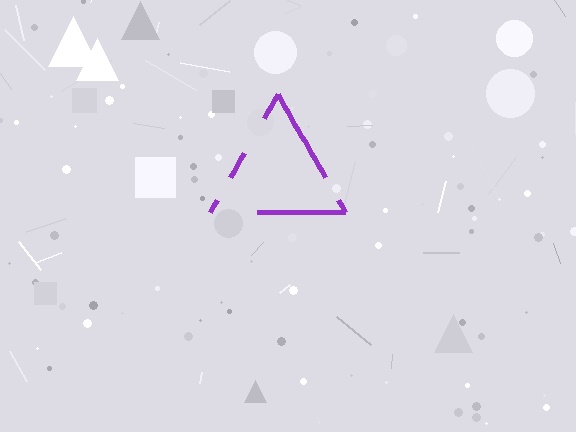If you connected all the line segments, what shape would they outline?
They would outline a triangle.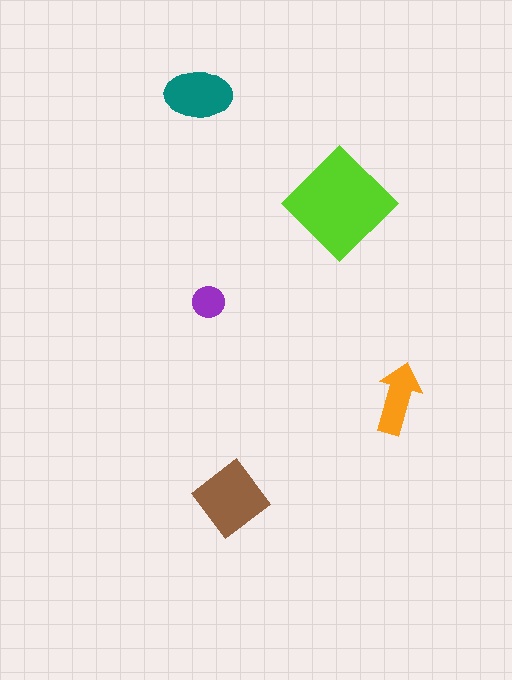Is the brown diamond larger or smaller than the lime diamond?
Smaller.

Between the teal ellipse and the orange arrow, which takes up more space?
The teal ellipse.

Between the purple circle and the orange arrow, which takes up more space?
The orange arrow.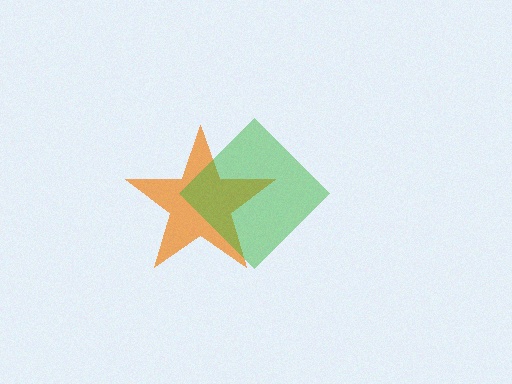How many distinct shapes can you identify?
There are 2 distinct shapes: an orange star, a green diamond.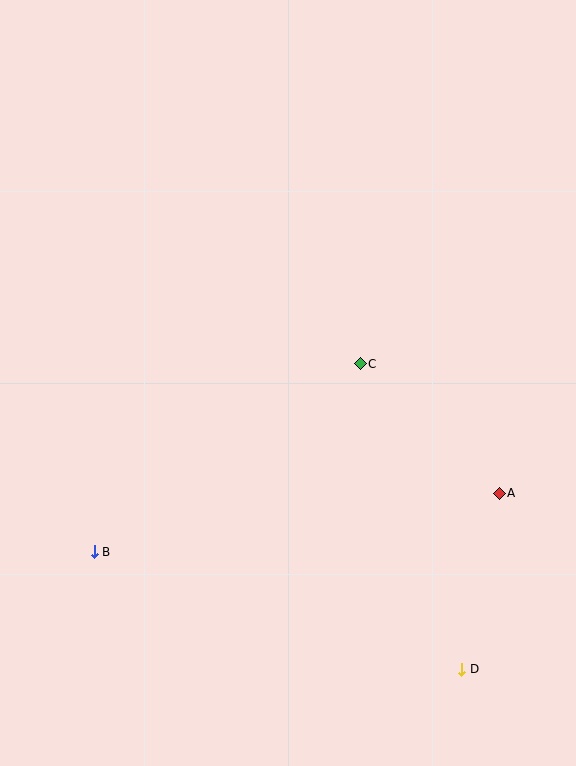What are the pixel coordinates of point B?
Point B is at (94, 552).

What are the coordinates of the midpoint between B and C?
The midpoint between B and C is at (227, 458).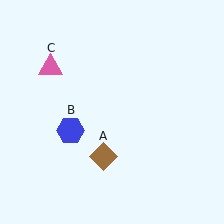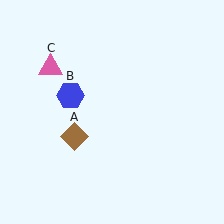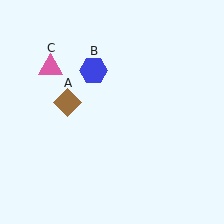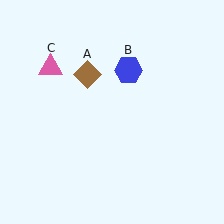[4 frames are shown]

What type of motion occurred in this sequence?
The brown diamond (object A), blue hexagon (object B) rotated clockwise around the center of the scene.